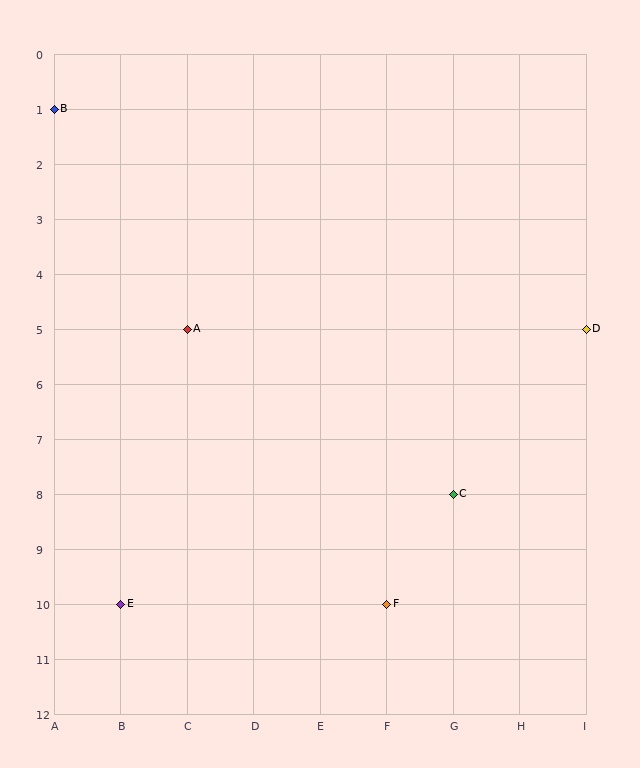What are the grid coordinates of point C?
Point C is at grid coordinates (G, 8).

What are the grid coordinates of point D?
Point D is at grid coordinates (I, 5).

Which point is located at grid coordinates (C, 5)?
Point A is at (C, 5).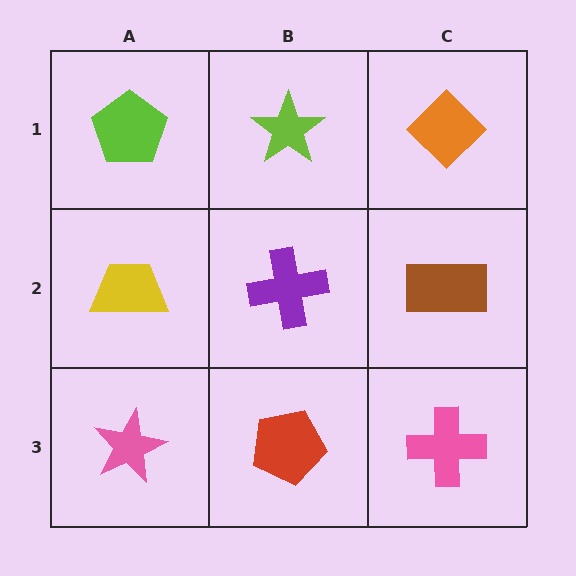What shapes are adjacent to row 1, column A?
A yellow trapezoid (row 2, column A), a lime star (row 1, column B).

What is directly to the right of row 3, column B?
A pink cross.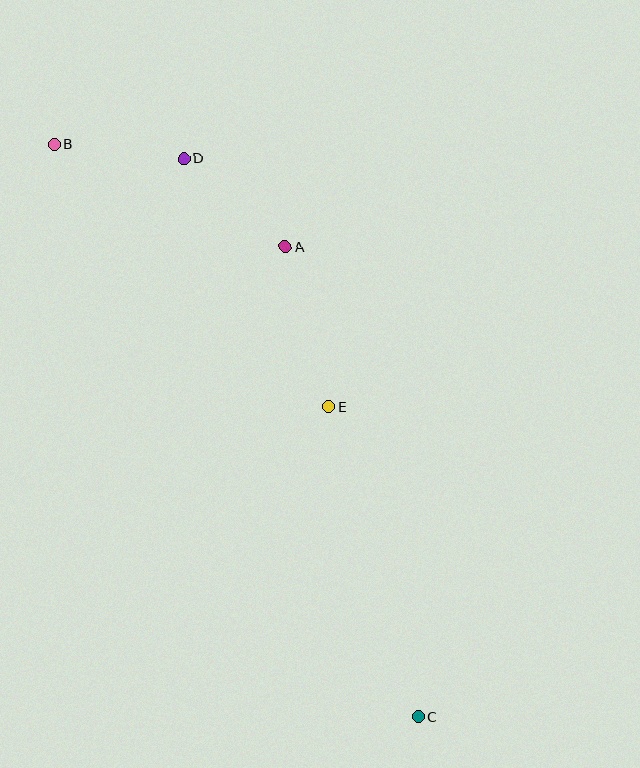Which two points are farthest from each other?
Points B and C are farthest from each other.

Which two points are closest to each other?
Points B and D are closest to each other.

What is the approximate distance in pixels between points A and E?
The distance between A and E is approximately 166 pixels.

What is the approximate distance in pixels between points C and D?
The distance between C and D is approximately 605 pixels.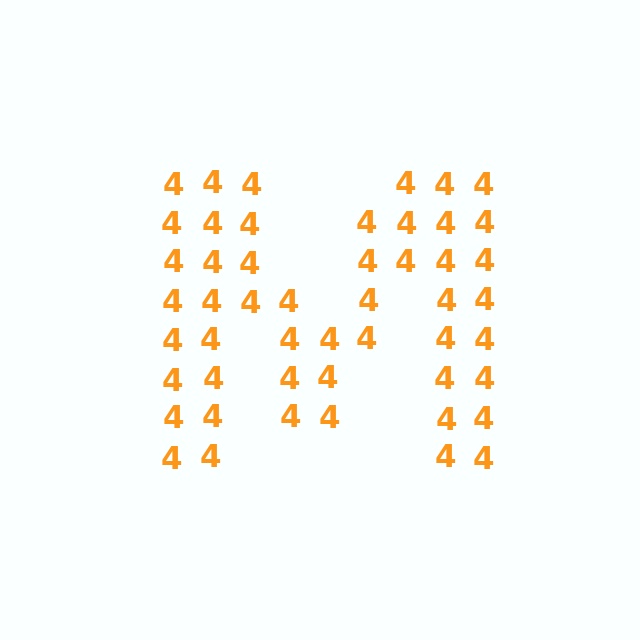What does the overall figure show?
The overall figure shows the letter M.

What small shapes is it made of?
It is made of small digit 4's.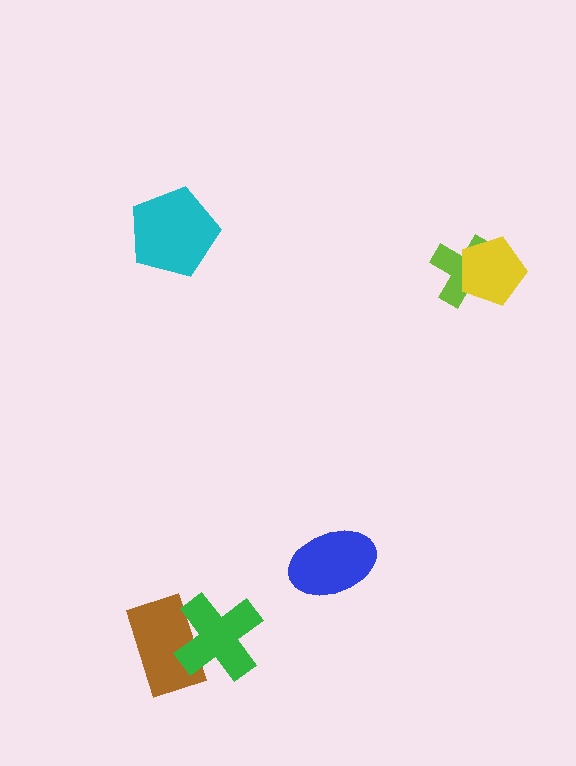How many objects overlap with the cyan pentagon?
0 objects overlap with the cyan pentagon.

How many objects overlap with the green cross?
1 object overlaps with the green cross.